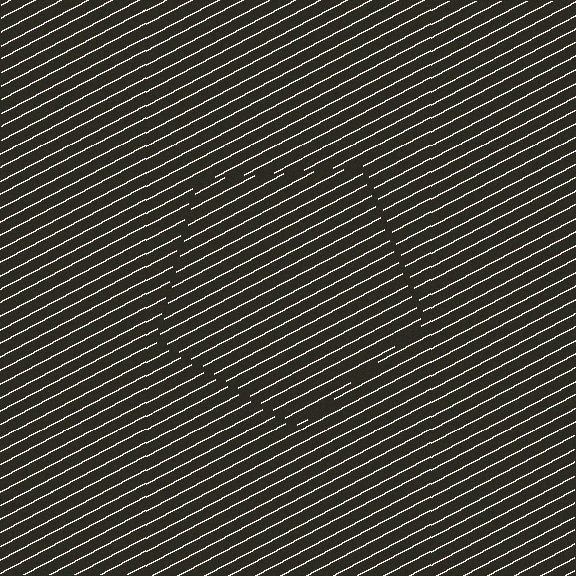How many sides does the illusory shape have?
5 sides — the line-ends trace a pentagon.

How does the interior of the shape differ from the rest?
The interior of the shape contains the same grating, shifted by half a period — the contour is defined by the phase discontinuity where line-ends from the inner and outer gratings abut.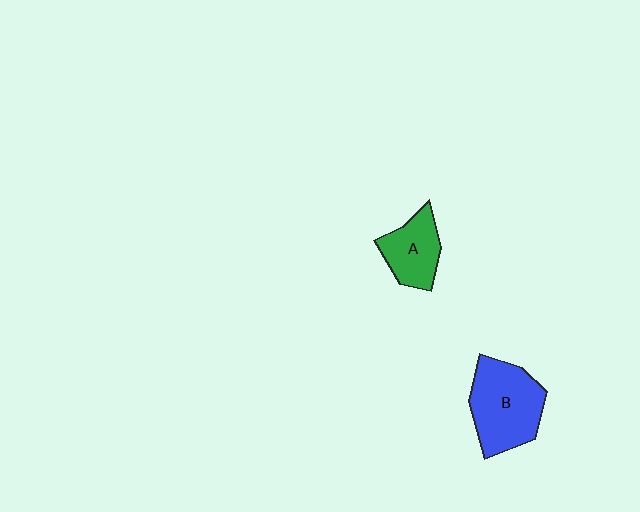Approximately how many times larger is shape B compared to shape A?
Approximately 1.6 times.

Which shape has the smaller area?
Shape A (green).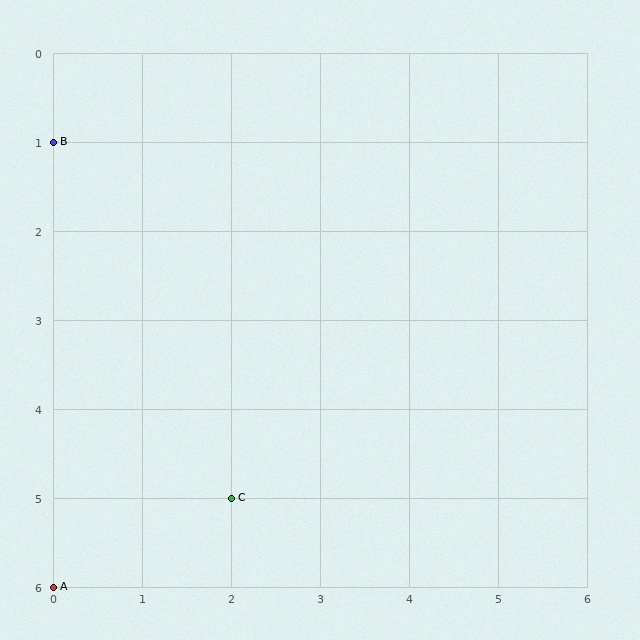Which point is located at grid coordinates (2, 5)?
Point C is at (2, 5).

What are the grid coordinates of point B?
Point B is at grid coordinates (0, 1).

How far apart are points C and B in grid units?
Points C and B are 2 columns and 4 rows apart (about 4.5 grid units diagonally).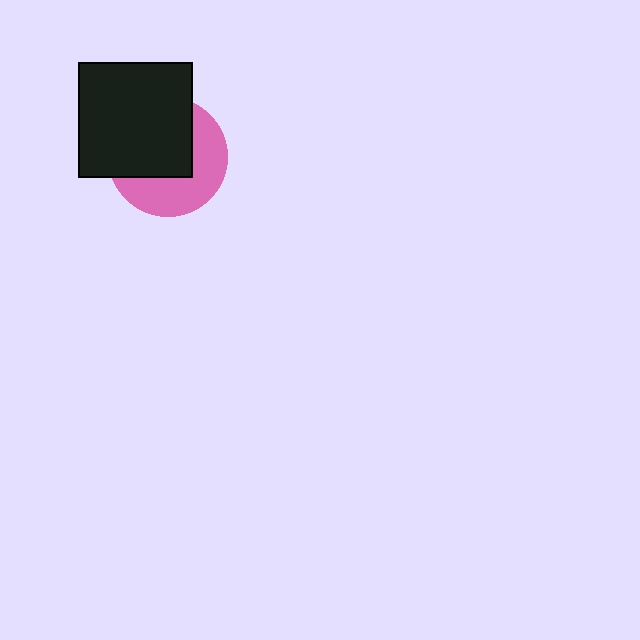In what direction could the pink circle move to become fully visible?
The pink circle could move toward the lower-right. That would shift it out from behind the black square entirely.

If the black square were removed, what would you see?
You would see the complete pink circle.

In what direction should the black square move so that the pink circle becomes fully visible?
The black square should move toward the upper-left. That is the shortest direction to clear the overlap and leave the pink circle fully visible.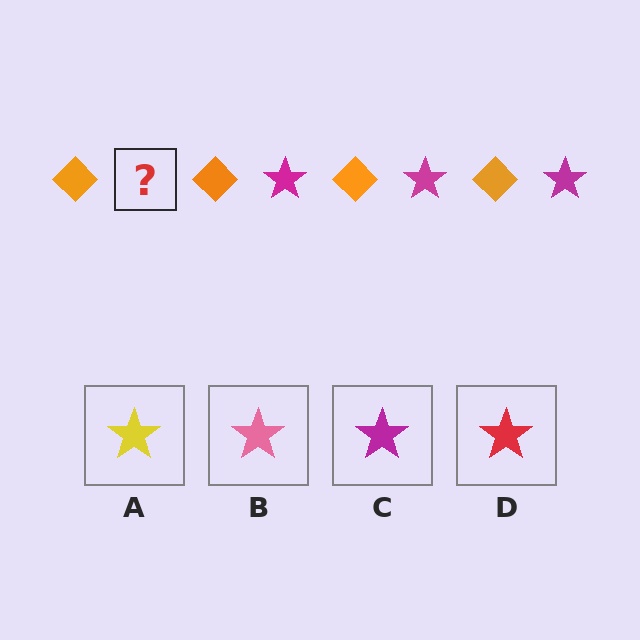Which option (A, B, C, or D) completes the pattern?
C.